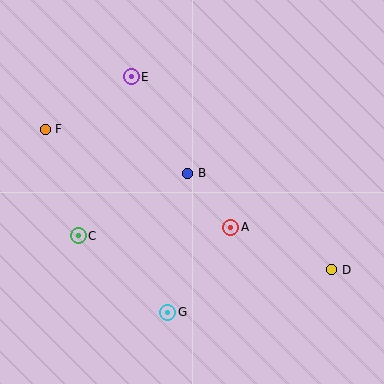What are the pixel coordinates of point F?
Point F is at (45, 129).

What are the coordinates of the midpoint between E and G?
The midpoint between E and G is at (149, 195).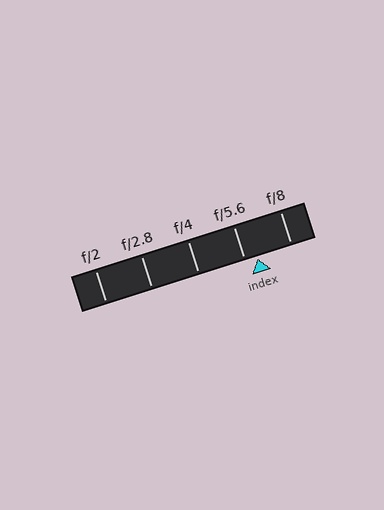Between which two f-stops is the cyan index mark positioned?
The index mark is between f/5.6 and f/8.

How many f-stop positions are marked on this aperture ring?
There are 5 f-stop positions marked.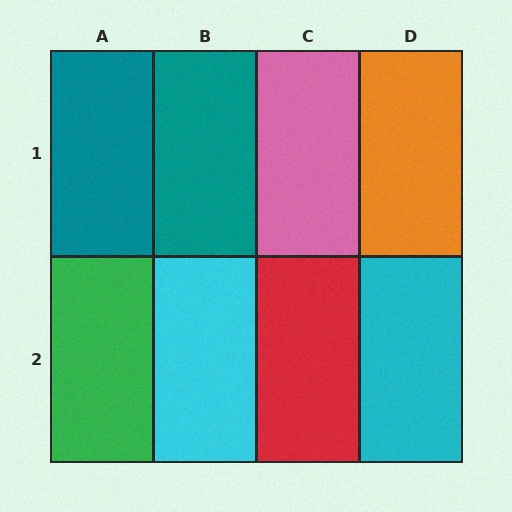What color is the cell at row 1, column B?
Teal.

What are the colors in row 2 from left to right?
Green, cyan, red, cyan.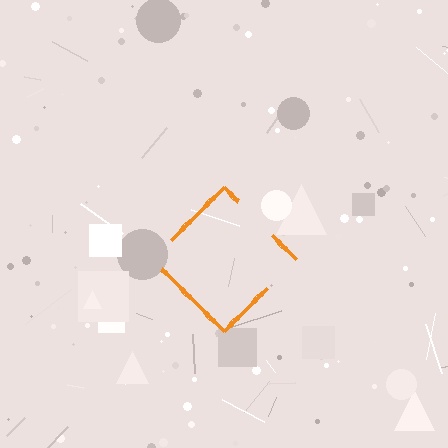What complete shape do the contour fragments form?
The contour fragments form a diamond.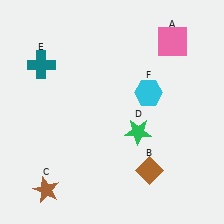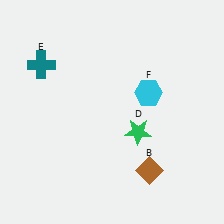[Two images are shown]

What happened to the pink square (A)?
The pink square (A) was removed in Image 2. It was in the top-right area of Image 1.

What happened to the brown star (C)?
The brown star (C) was removed in Image 2. It was in the bottom-left area of Image 1.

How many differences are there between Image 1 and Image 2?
There are 2 differences between the two images.